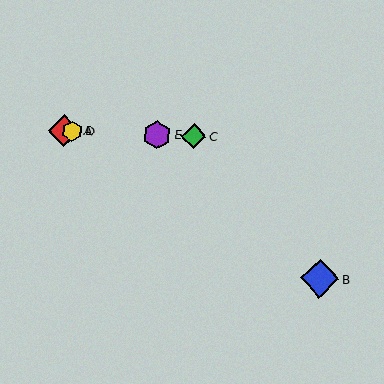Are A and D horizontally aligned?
Yes, both are at y≈131.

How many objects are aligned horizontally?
4 objects (A, C, D, E) are aligned horizontally.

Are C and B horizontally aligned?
No, C is at y≈136 and B is at y≈279.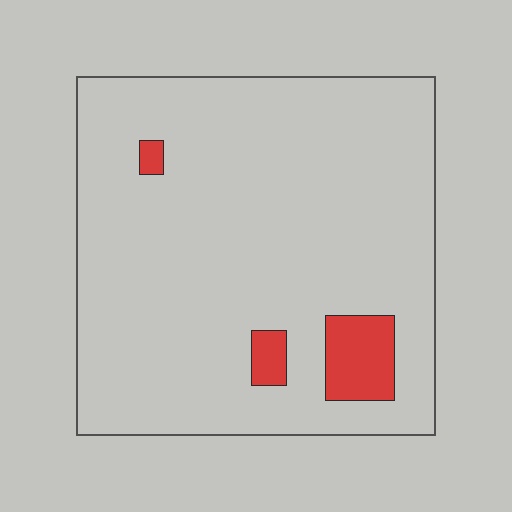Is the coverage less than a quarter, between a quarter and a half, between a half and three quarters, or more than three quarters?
Less than a quarter.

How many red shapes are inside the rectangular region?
3.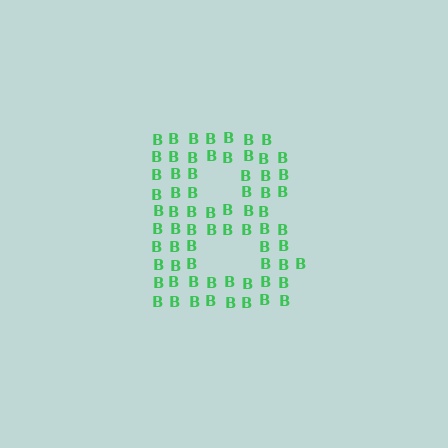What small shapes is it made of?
It is made of small letter B's.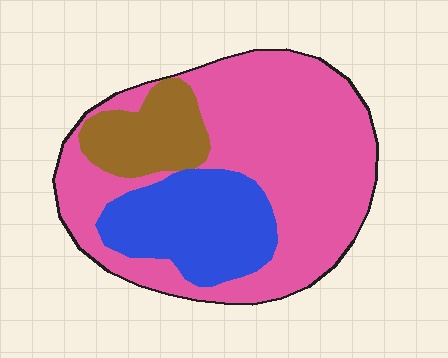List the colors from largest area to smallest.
From largest to smallest: pink, blue, brown.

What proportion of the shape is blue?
Blue takes up about one quarter (1/4) of the shape.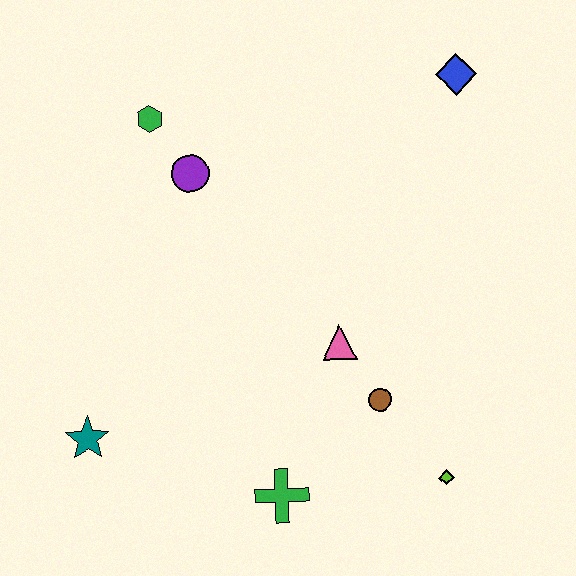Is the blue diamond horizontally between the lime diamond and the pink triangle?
No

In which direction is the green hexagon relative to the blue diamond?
The green hexagon is to the left of the blue diamond.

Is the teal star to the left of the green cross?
Yes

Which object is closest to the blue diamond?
The purple circle is closest to the blue diamond.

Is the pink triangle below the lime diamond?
No